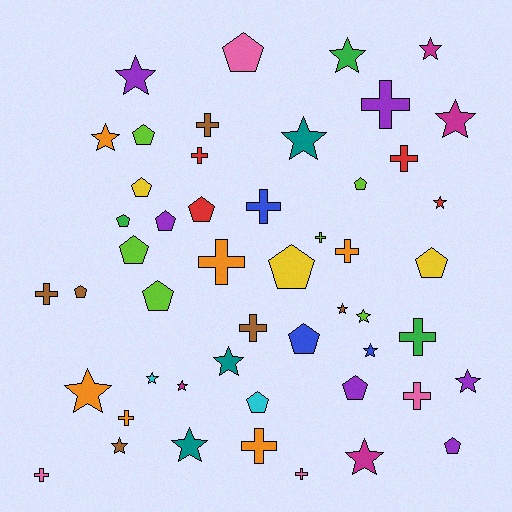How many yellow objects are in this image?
There are 3 yellow objects.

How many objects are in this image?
There are 50 objects.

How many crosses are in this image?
There are 16 crosses.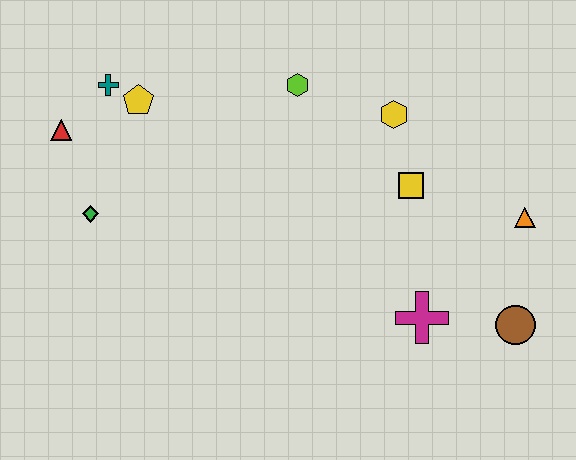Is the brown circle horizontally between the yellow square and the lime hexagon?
No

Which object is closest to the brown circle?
The magenta cross is closest to the brown circle.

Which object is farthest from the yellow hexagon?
The red triangle is farthest from the yellow hexagon.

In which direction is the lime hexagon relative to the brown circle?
The lime hexagon is above the brown circle.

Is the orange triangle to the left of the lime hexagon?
No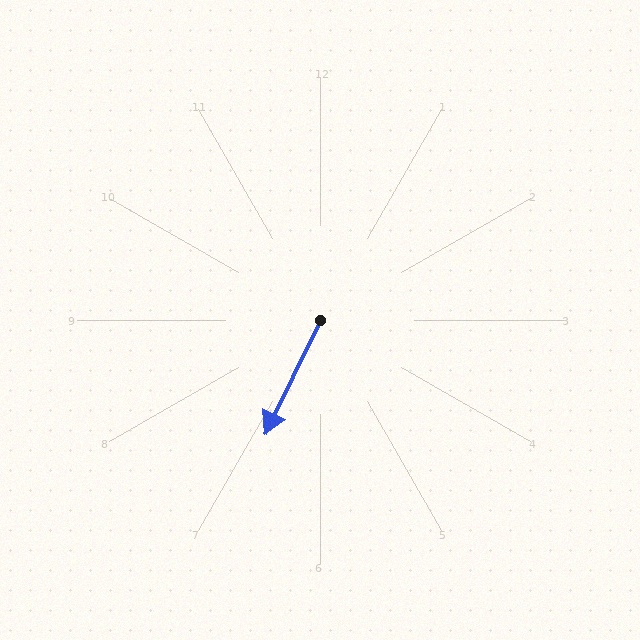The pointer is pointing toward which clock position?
Roughly 7 o'clock.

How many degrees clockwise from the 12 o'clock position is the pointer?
Approximately 206 degrees.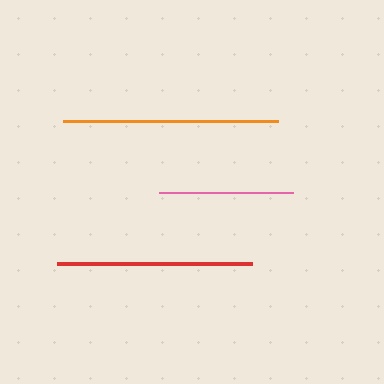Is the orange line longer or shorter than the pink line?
The orange line is longer than the pink line.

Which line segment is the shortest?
The pink line is the shortest at approximately 134 pixels.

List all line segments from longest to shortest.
From longest to shortest: orange, red, pink.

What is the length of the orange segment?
The orange segment is approximately 214 pixels long.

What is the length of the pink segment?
The pink segment is approximately 134 pixels long.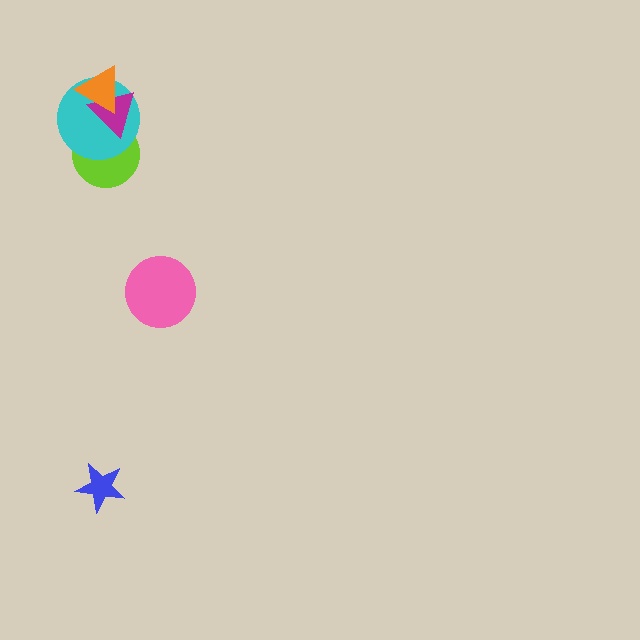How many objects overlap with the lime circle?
2 objects overlap with the lime circle.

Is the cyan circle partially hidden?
Yes, it is partially covered by another shape.